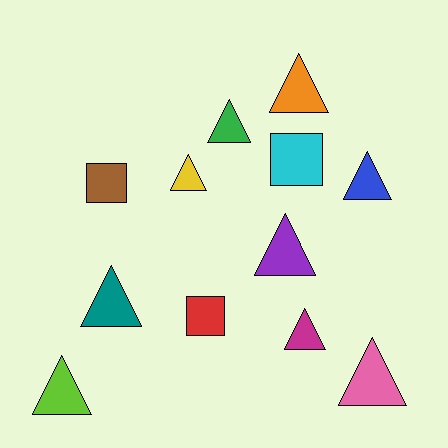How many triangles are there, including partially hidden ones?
There are 9 triangles.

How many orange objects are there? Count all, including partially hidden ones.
There is 1 orange object.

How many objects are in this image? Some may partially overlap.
There are 12 objects.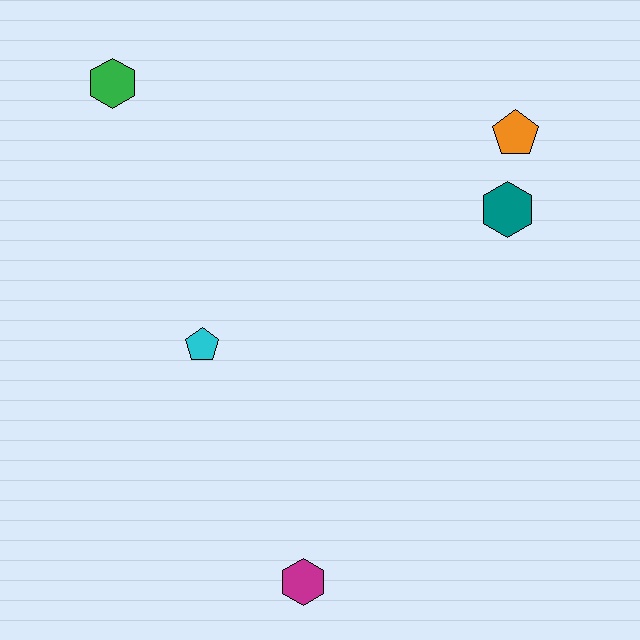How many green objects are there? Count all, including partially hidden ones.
There is 1 green object.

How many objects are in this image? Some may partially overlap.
There are 5 objects.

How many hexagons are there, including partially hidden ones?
There are 3 hexagons.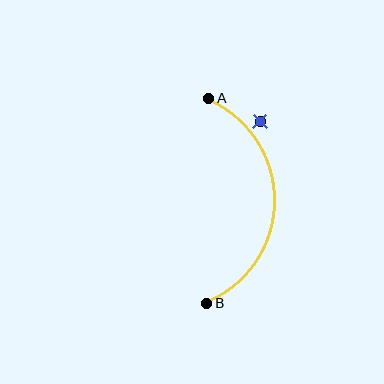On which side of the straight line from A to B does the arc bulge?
The arc bulges to the right of the straight line connecting A and B.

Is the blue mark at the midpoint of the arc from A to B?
No — the blue mark does not lie on the arc at all. It sits slightly outside the curve.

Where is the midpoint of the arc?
The arc midpoint is the point on the curve farthest from the straight line joining A and B. It sits to the right of that line.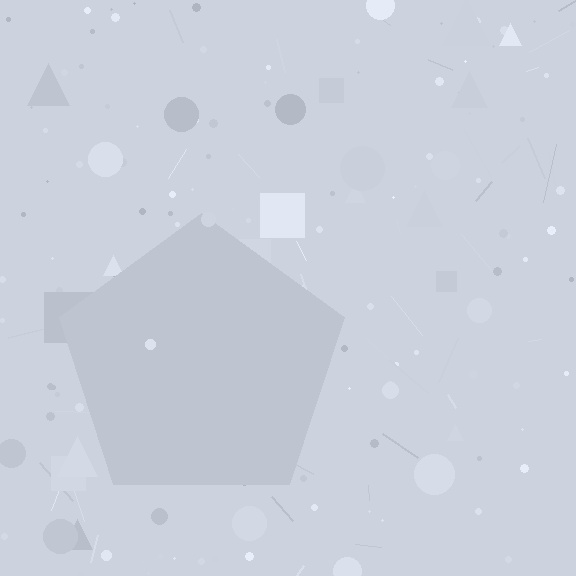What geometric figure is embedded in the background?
A pentagon is embedded in the background.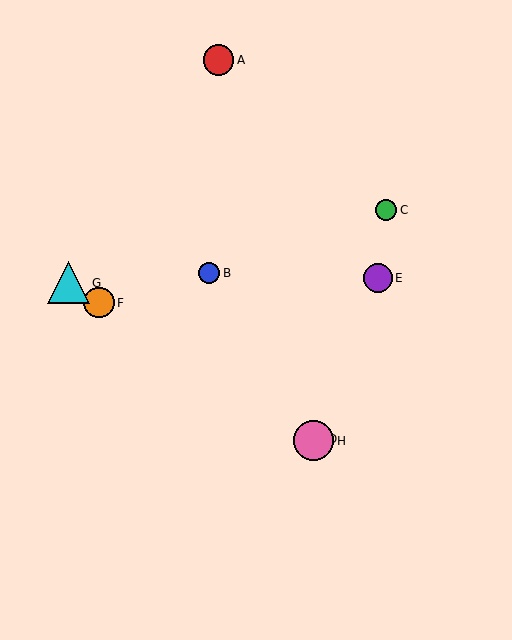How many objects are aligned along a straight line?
4 objects (D, F, G, H) are aligned along a straight line.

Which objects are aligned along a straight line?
Objects D, F, G, H are aligned along a straight line.